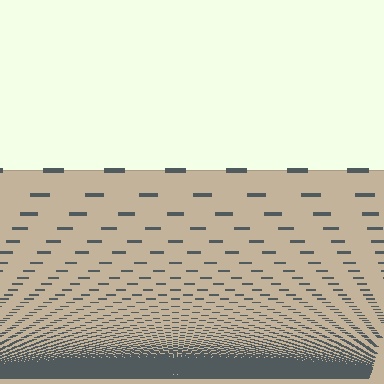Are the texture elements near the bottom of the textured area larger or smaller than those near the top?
Smaller. The gradient is inverted — elements near the bottom are smaller and denser.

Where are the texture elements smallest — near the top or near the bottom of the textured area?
Near the bottom.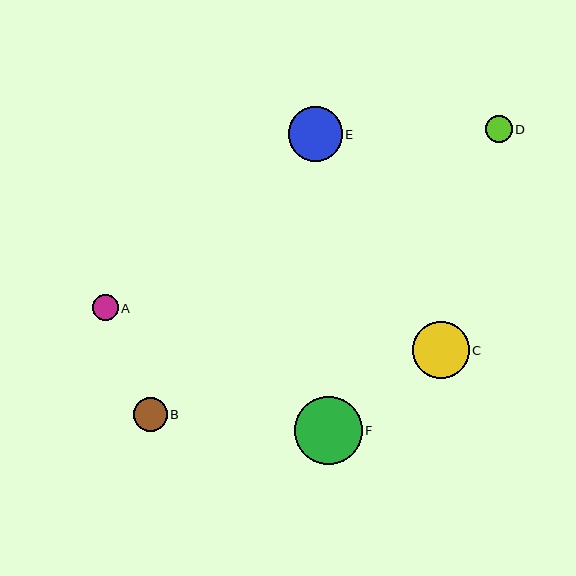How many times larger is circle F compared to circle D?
Circle F is approximately 2.6 times the size of circle D.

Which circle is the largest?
Circle F is the largest with a size of approximately 68 pixels.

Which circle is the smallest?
Circle A is the smallest with a size of approximately 26 pixels.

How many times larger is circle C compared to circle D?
Circle C is approximately 2.2 times the size of circle D.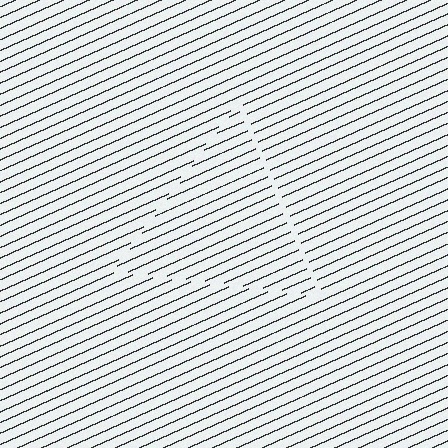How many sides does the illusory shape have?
3 sides — the line-ends trace a triangle.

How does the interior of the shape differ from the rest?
The interior of the shape contains the same grating, shifted by half a period — the contour is defined by the phase discontinuity where line-ends from the inner and outer gratings abut.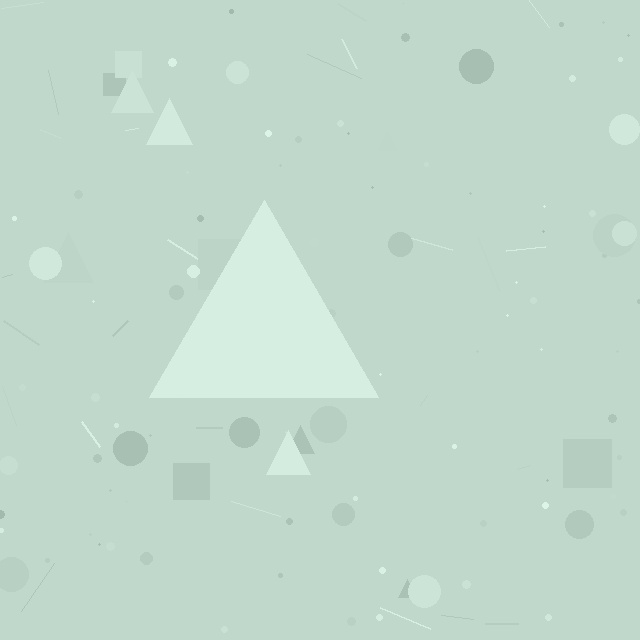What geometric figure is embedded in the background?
A triangle is embedded in the background.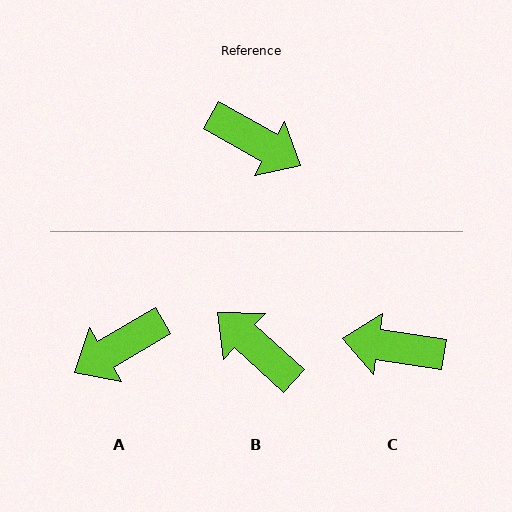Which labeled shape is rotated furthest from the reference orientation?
B, about 167 degrees away.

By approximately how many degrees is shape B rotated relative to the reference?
Approximately 167 degrees counter-clockwise.